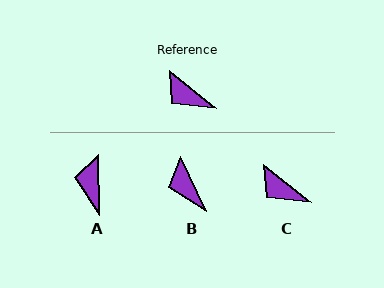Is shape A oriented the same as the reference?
No, it is off by about 50 degrees.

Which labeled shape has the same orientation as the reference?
C.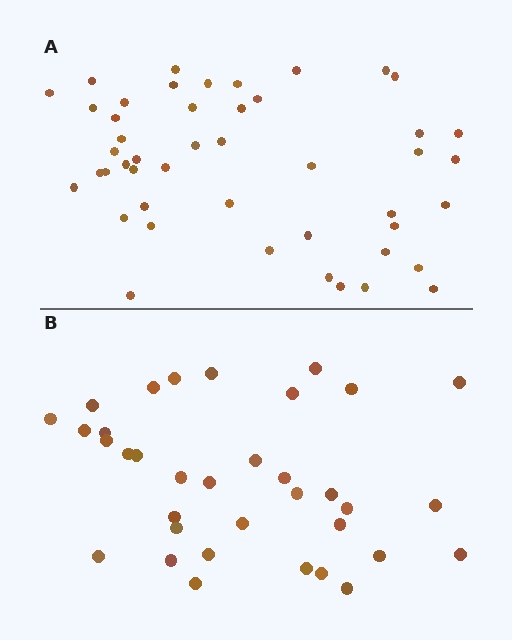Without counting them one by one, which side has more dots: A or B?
Region A (the top region) has more dots.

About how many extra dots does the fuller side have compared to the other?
Region A has roughly 12 or so more dots than region B.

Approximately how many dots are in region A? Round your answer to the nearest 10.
About 50 dots. (The exact count is 47, which rounds to 50.)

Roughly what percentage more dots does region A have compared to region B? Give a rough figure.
About 35% more.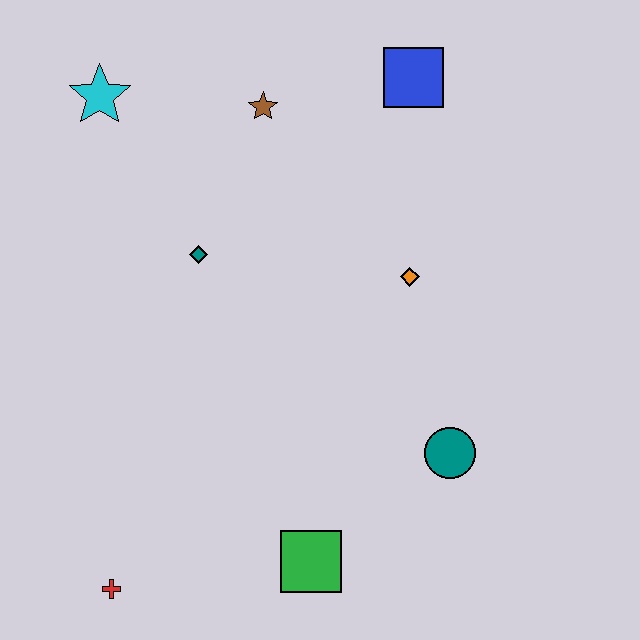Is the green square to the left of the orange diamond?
Yes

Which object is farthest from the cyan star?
The green square is farthest from the cyan star.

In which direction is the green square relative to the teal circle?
The green square is to the left of the teal circle.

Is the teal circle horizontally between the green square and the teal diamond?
No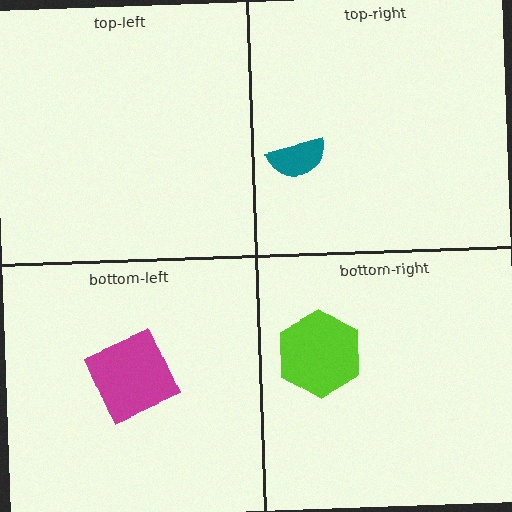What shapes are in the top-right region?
The teal semicircle.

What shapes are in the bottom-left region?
The magenta square.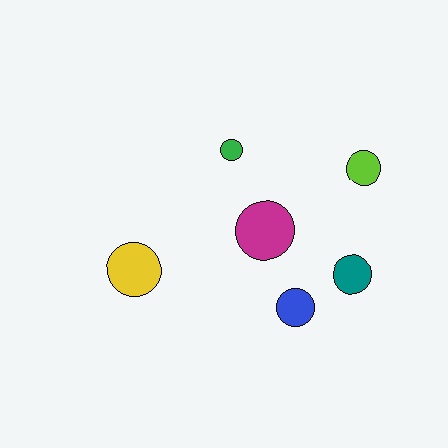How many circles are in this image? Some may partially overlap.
There are 6 circles.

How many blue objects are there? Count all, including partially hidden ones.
There is 1 blue object.